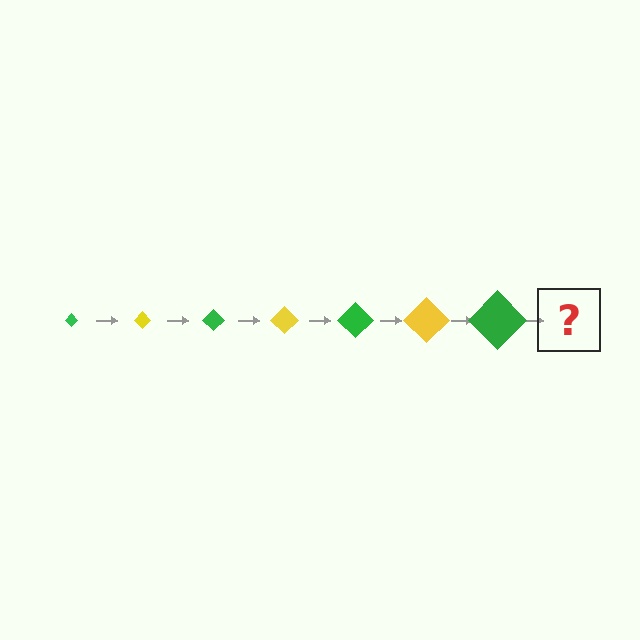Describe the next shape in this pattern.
It should be a yellow diamond, larger than the previous one.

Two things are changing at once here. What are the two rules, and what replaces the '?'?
The two rules are that the diamond grows larger each step and the color cycles through green and yellow. The '?' should be a yellow diamond, larger than the previous one.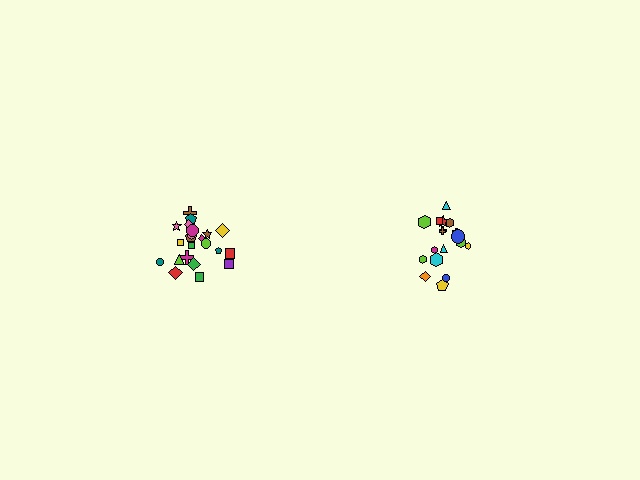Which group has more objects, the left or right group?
The left group.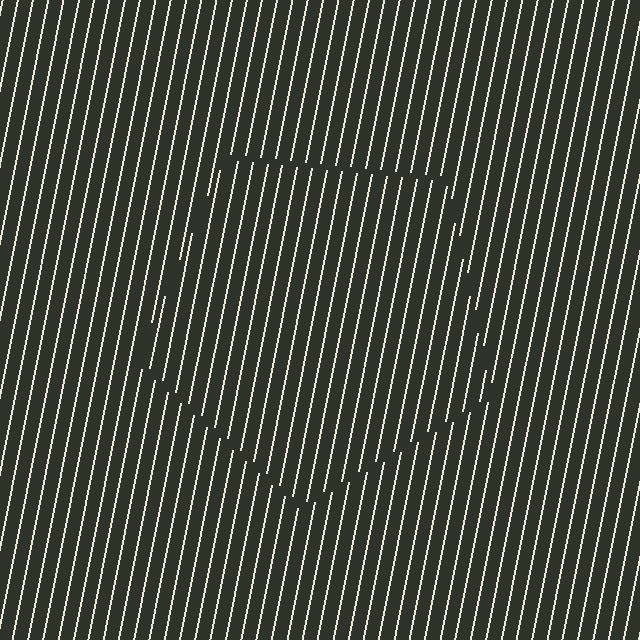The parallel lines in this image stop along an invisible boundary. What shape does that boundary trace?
An illusory pentagon. The interior of the shape contains the same grating, shifted by half a period — the contour is defined by the phase discontinuity where line-ends from the inner and outer gratings abut.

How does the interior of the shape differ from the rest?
The interior of the shape contains the same grating, shifted by half a period — the contour is defined by the phase discontinuity where line-ends from the inner and outer gratings abut.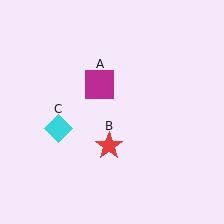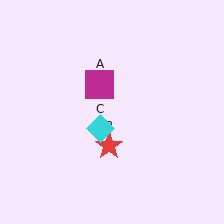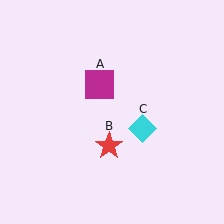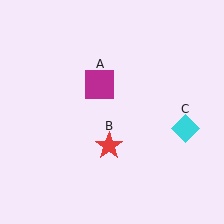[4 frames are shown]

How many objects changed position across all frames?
1 object changed position: cyan diamond (object C).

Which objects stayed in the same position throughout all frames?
Magenta square (object A) and red star (object B) remained stationary.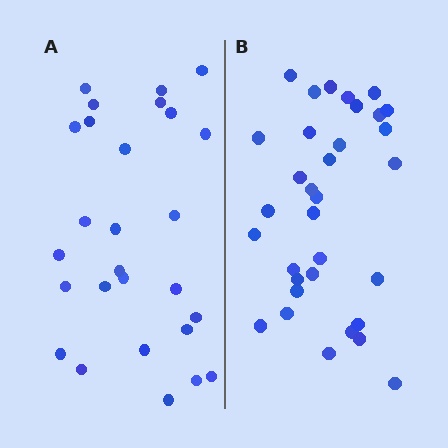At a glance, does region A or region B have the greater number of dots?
Region B (the right region) has more dots.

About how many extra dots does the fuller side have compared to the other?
Region B has about 6 more dots than region A.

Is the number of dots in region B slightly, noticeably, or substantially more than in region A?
Region B has only slightly more — the two regions are fairly close. The ratio is roughly 1.2 to 1.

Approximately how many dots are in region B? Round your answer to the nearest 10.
About 30 dots. (The exact count is 33, which rounds to 30.)